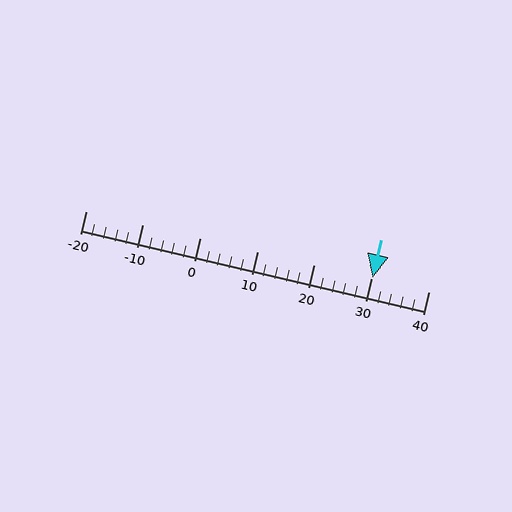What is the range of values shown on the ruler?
The ruler shows values from -20 to 40.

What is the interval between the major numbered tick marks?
The major tick marks are spaced 10 units apart.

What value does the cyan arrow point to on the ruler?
The cyan arrow points to approximately 30.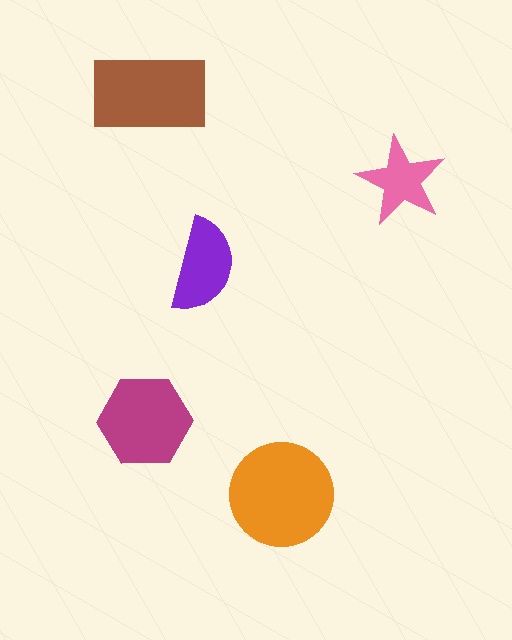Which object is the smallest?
The pink star.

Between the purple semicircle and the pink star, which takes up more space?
The purple semicircle.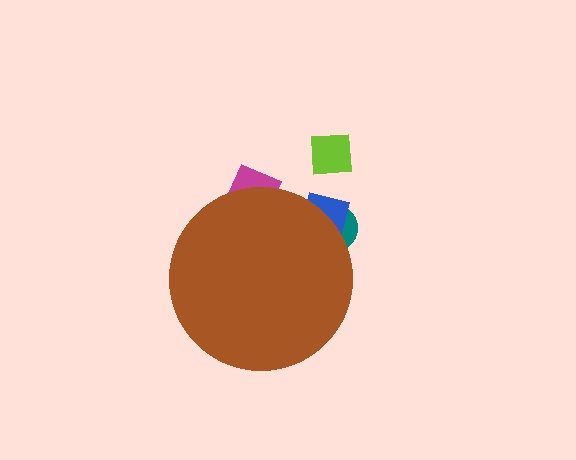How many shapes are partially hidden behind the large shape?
3 shapes are partially hidden.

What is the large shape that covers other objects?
A brown circle.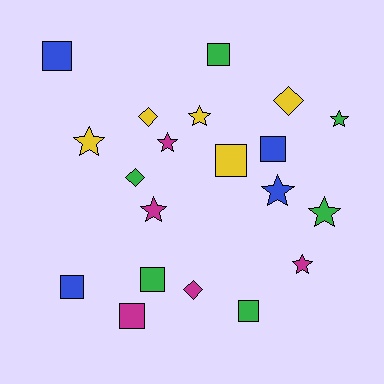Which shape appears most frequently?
Square, with 8 objects.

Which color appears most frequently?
Green, with 6 objects.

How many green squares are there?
There are 3 green squares.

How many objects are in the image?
There are 20 objects.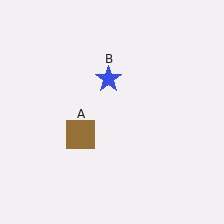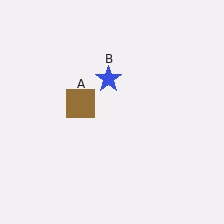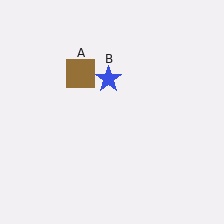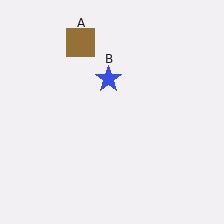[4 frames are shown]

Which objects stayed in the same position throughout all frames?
Blue star (object B) remained stationary.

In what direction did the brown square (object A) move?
The brown square (object A) moved up.